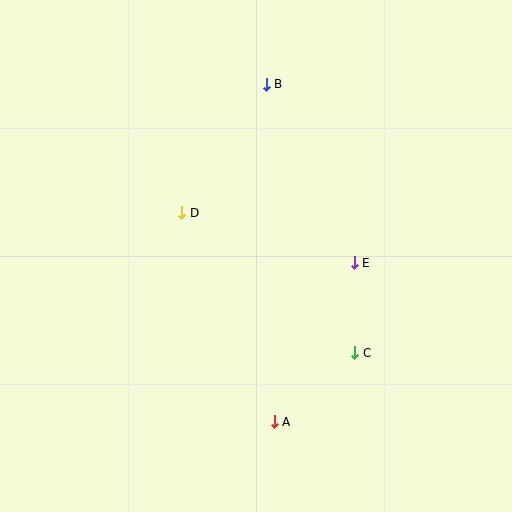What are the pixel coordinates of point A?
Point A is at (274, 422).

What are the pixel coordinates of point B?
Point B is at (266, 84).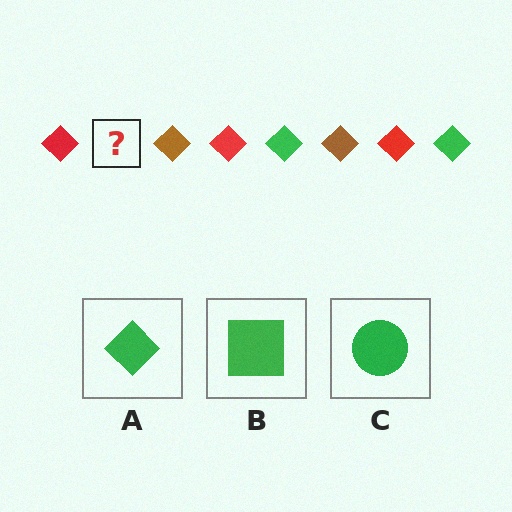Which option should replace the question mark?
Option A.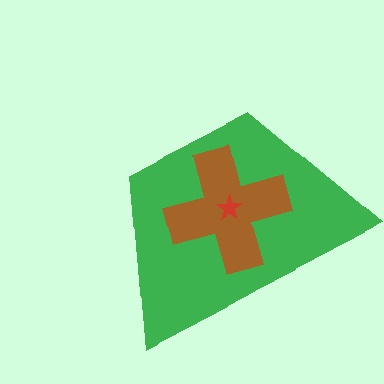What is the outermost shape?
The green trapezoid.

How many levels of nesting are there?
3.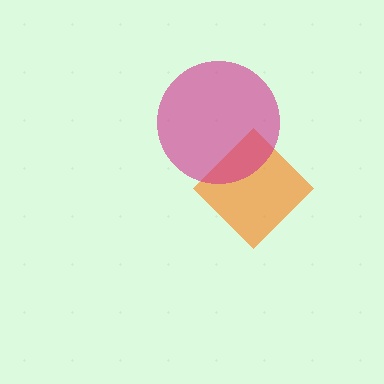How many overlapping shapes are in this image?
There are 2 overlapping shapes in the image.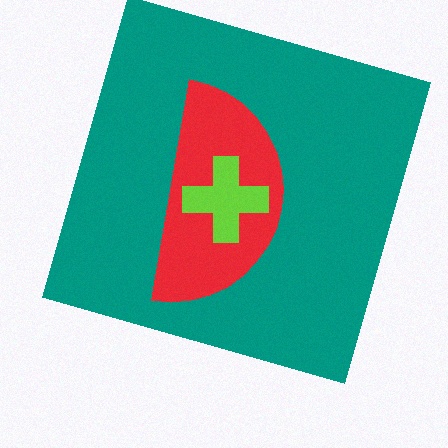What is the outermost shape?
The teal square.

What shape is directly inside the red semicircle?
The lime cross.